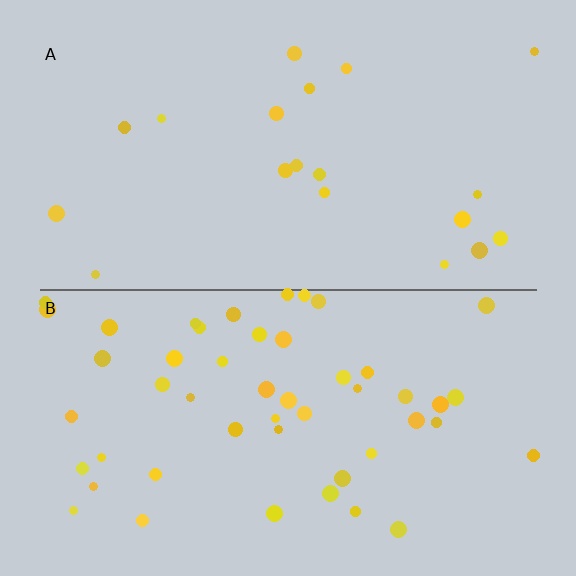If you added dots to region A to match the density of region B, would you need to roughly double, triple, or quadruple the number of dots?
Approximately triple.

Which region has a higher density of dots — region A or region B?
B (the bottom).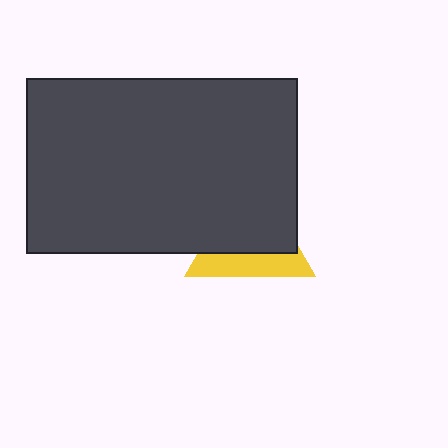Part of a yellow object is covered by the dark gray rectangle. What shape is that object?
It is a triangle.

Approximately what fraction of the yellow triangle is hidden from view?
Roughly 62% of the yellow triangle is hidden behind the dark gray rectangle.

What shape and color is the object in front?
The object in front is a dark gray rectangle.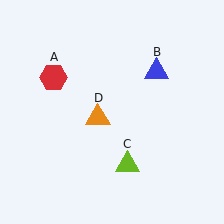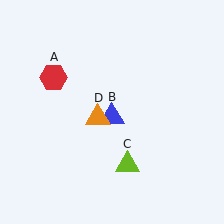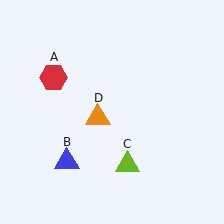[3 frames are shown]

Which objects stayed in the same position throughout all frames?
Red hexagon (object A) and lime triangle (object C) and orange triangle (object D) remained stationary.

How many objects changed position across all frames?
1 object changed position: blue triangle (object B).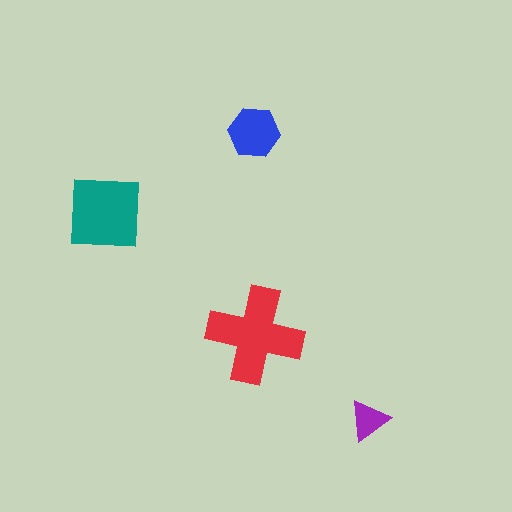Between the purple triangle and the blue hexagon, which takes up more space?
The blue hexagon.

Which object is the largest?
The red cross.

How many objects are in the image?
There are 4 objects in the image.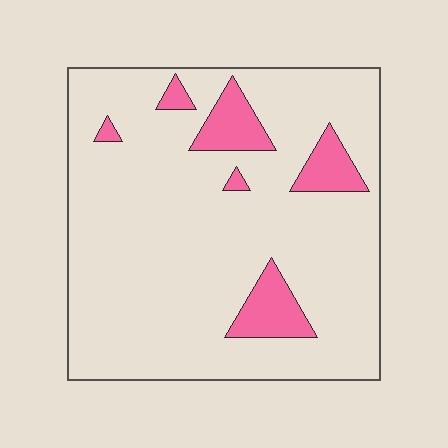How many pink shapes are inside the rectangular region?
6.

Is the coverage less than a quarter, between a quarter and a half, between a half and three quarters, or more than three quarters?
Less than a quarter.